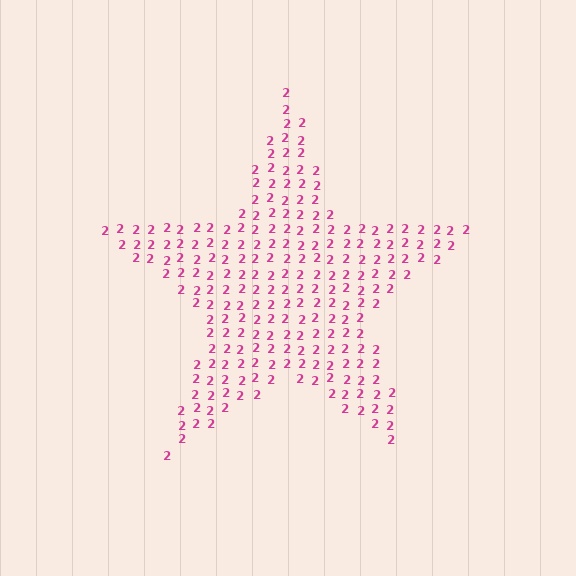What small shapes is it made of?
It is made of small digit 2's.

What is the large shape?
The large shape is a star.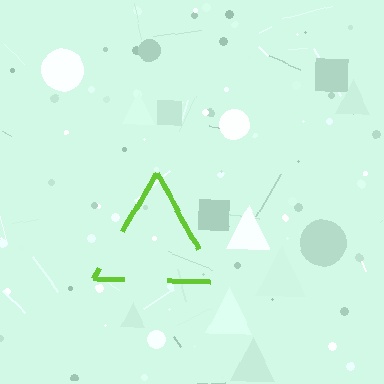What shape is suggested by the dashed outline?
The dashed outline suggests a triangle.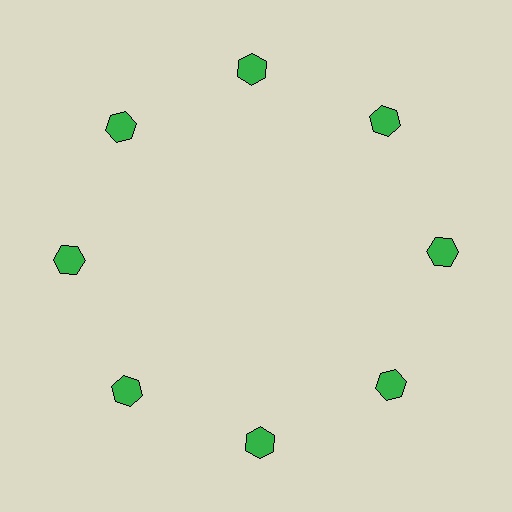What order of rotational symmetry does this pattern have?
This pattern has 8-fold rotational symmetry.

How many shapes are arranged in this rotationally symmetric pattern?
There are 8 shapes, arranged in 8 groups of 1.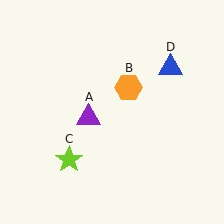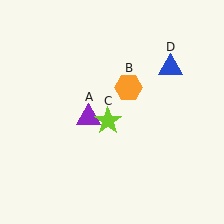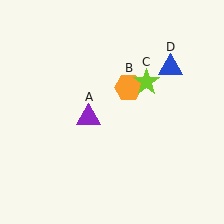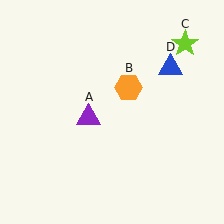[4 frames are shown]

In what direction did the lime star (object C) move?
The lime star (object C) moved up and to the right.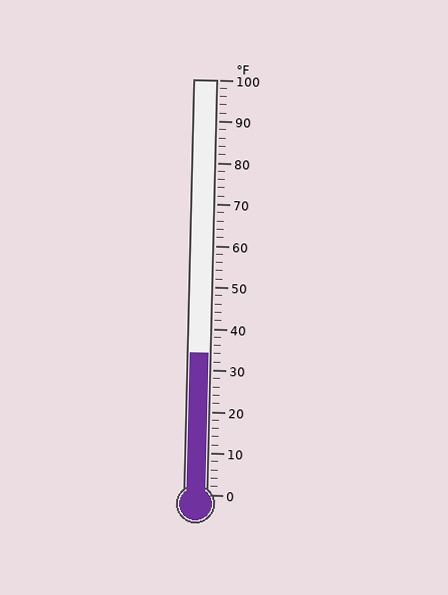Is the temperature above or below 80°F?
The temperature is below 80°F.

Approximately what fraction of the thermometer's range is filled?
The thermometer is filled to approximately 35% of its range.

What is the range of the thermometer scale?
The thermometer scale ranges from 0°F to 100°F.